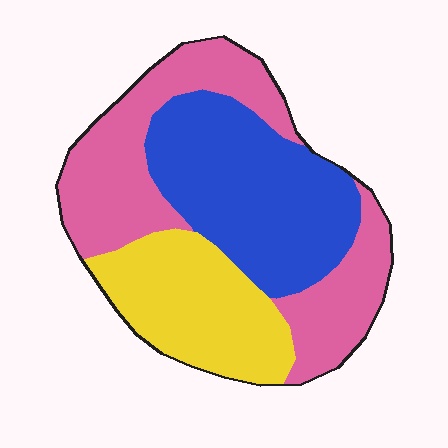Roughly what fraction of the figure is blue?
Blue covers roughly 35% of the figure.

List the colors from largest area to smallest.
From largest to smallest: pink, blue, yellow.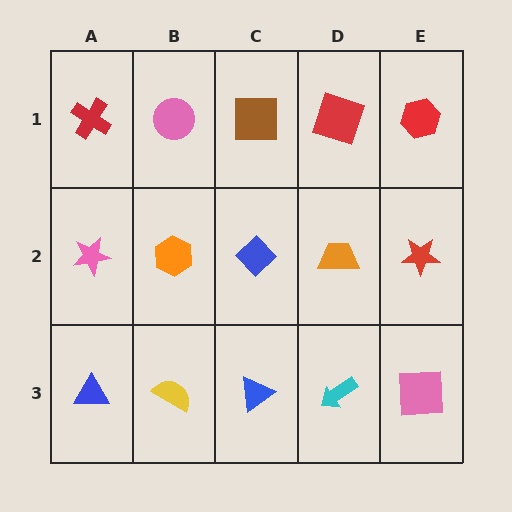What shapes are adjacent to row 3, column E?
A red star (row 2, column E), a cyan arrow (row 3, column D).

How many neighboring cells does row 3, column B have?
3.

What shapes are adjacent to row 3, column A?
A pink star (row 2, column A), a yellow semicircle (row 3, column B).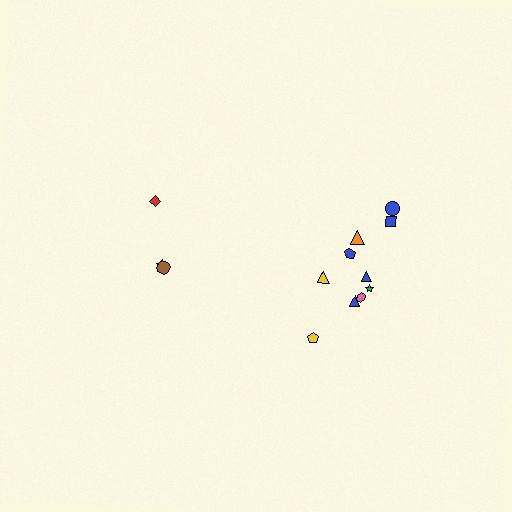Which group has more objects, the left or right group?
The right group.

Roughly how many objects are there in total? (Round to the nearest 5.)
Roughly 15 objects in total.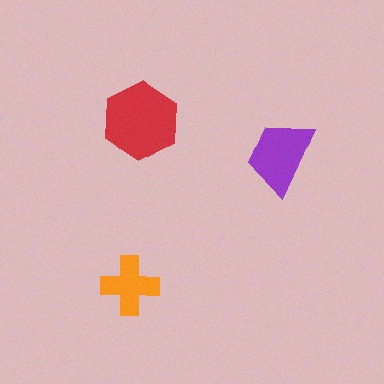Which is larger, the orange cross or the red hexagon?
The red hexagon.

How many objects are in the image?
There are 3 objects in the image.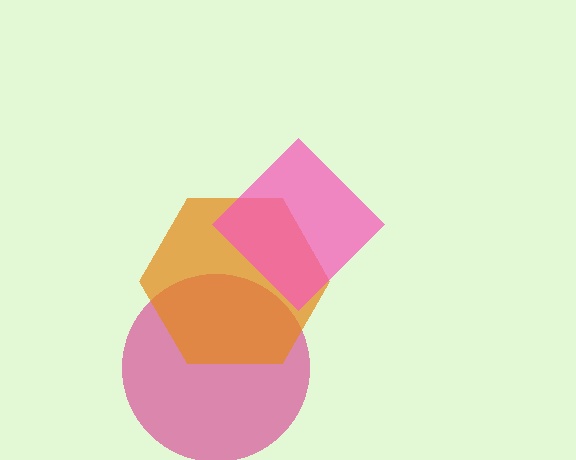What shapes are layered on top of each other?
The layered shapes are: a magenta circle, an orange hexagon, a pink diamond.